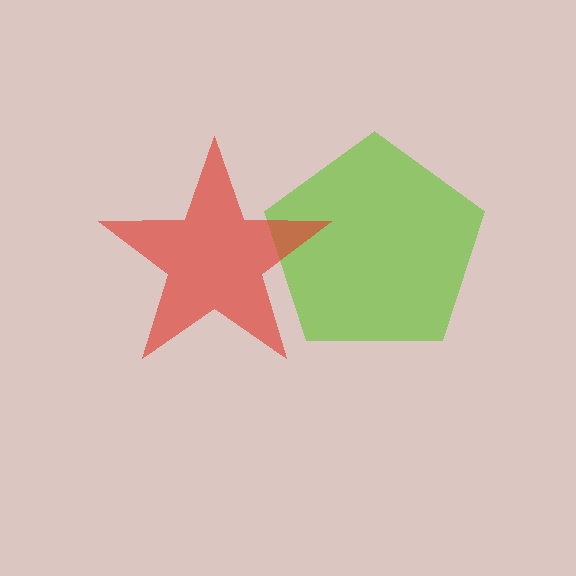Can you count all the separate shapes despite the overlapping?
Yes, there are 2 separate shapes.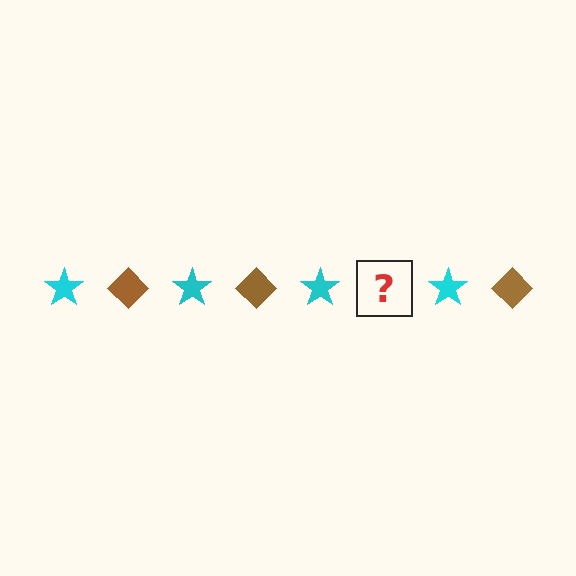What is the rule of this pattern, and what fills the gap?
The rule is that the pattern alternates between cyan star and brown diamond. The gap should be filled with a brown diamond.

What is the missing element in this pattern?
The missing element is a brown diamond.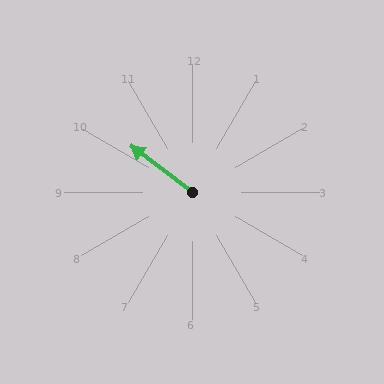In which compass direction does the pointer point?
Northwest.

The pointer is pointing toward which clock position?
Roughly 10 o'clock.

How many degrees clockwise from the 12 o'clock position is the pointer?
Approximately 307 degrees.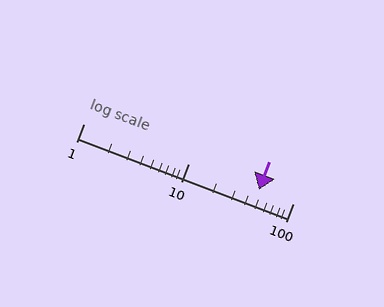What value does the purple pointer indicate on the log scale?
The pointer indicates approximately 47.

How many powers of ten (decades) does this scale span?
The scale spans 2 decades, from 1 to 100.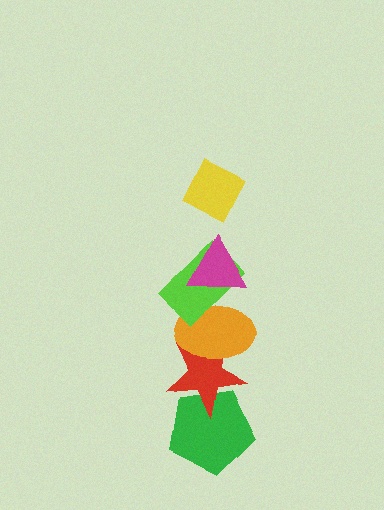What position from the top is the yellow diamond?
The yellow diamond is 1st from the top.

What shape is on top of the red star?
The orange ellipse is on top of the red star.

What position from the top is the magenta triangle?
The magenta triangle is 2nd from the top.